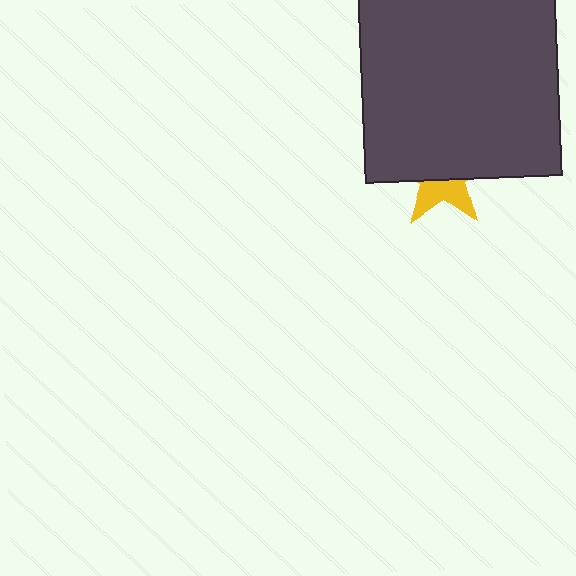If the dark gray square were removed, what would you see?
You would see the complete yellow star.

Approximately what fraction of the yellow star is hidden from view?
Roughly 62% of the yellow star is hidden behind the dark gray square.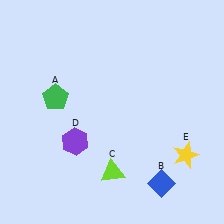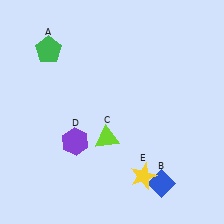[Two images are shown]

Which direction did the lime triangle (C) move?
The lime triangle (C) moved up.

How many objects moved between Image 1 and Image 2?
3 objects moved between the two images.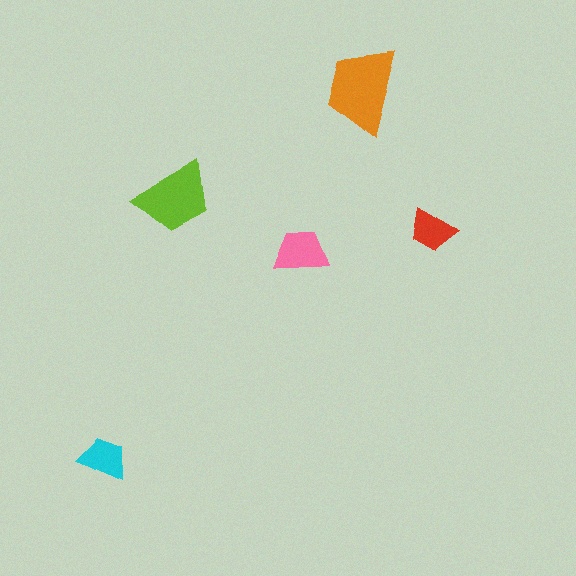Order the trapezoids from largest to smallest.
the orange one, the lime one, the pink one, the cyan one, the red one.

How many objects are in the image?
There are 5 objects in the image.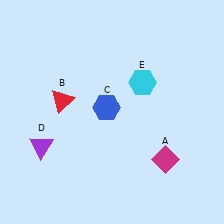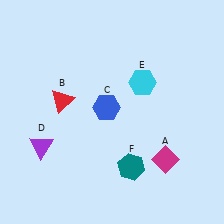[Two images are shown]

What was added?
A teal hexagon (F) was added in Image 2.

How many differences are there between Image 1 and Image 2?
There is 1 difference between the two images.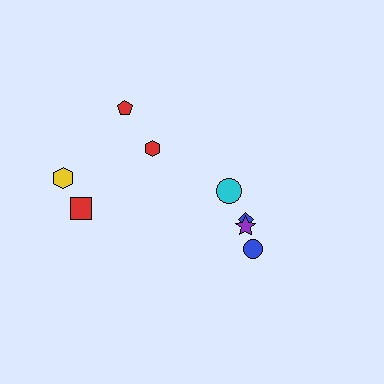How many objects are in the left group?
There are 5 objects.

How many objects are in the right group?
There are 3 objects.